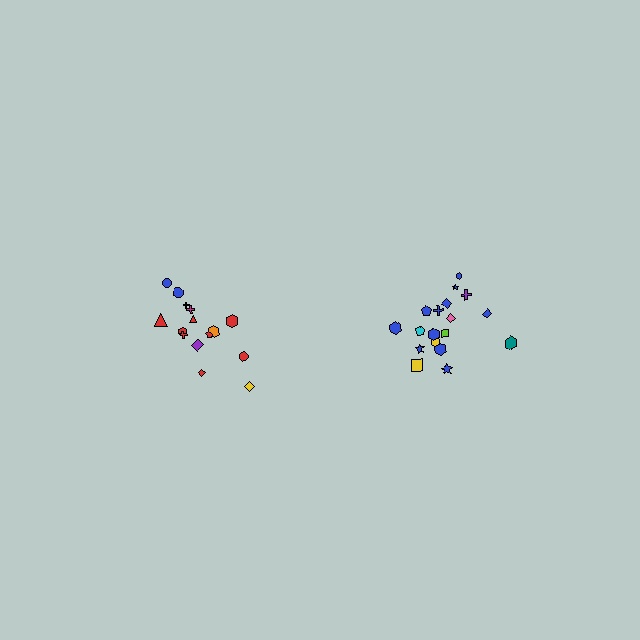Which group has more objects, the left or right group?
The right group.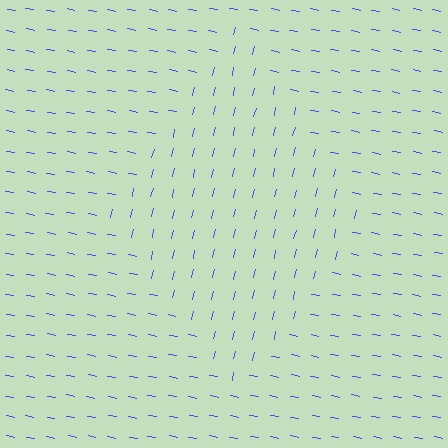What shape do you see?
I see a diamond.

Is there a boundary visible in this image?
Yes, there is a texture boundary formed by a change in line orientation.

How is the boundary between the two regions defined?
The boundary is defined purely by a change in line orientation (approximately 86 degrees difference). All lines are the same color and thickness.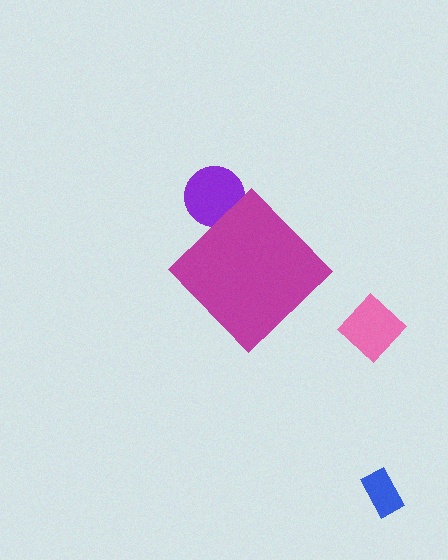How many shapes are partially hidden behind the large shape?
1 shape is partially hidden.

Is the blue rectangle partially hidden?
No, the blue rectangle is fully visible.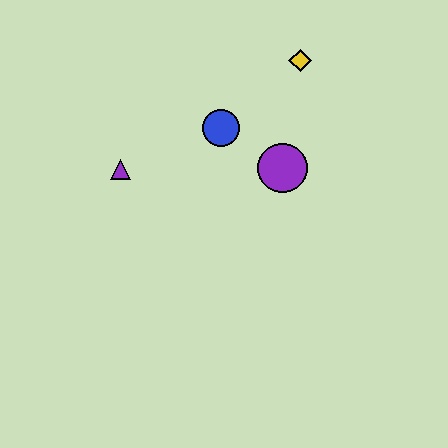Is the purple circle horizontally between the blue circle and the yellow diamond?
Yes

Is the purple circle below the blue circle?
Yes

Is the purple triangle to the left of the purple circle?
Yes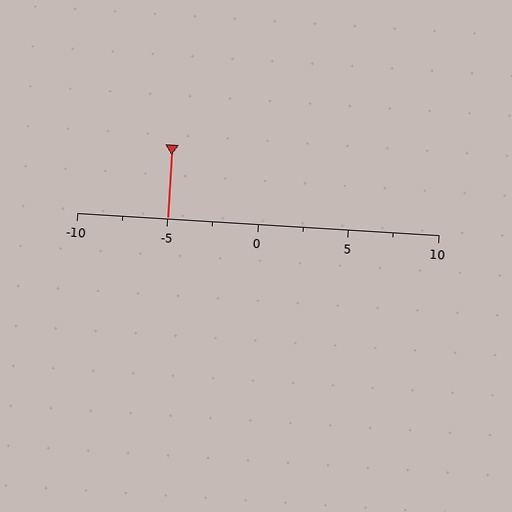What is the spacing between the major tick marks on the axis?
The major ticks are spaced 5 apart.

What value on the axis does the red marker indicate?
The marker indicates approximately -5.